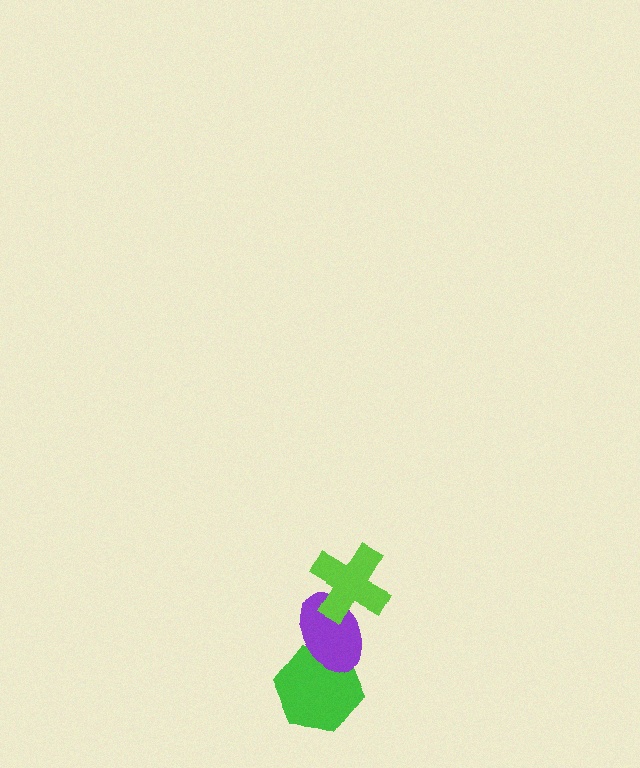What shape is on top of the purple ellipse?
The lime cross is on top of the purple ellipse.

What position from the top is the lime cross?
The lime cross is 1st from the top.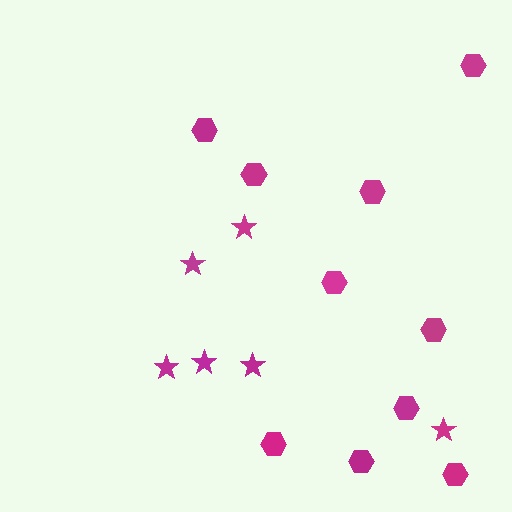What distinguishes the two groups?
There are 2 groups: one group of hexagons (10) and one group of stars (6).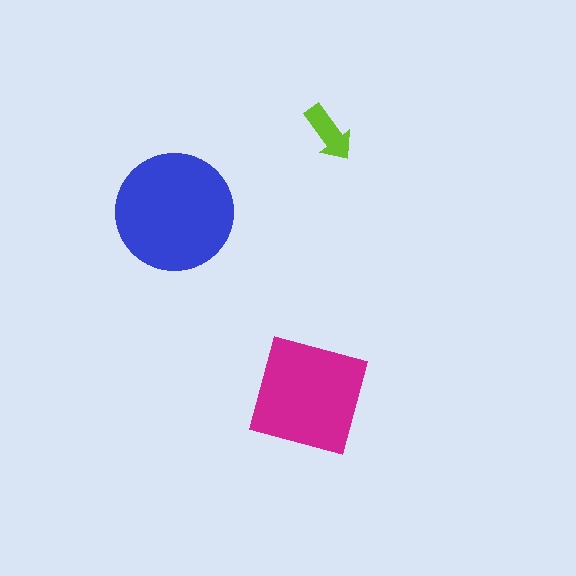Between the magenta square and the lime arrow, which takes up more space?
The magenta square.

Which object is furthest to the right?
The lime arrow is rightmost.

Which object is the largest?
The blue circle.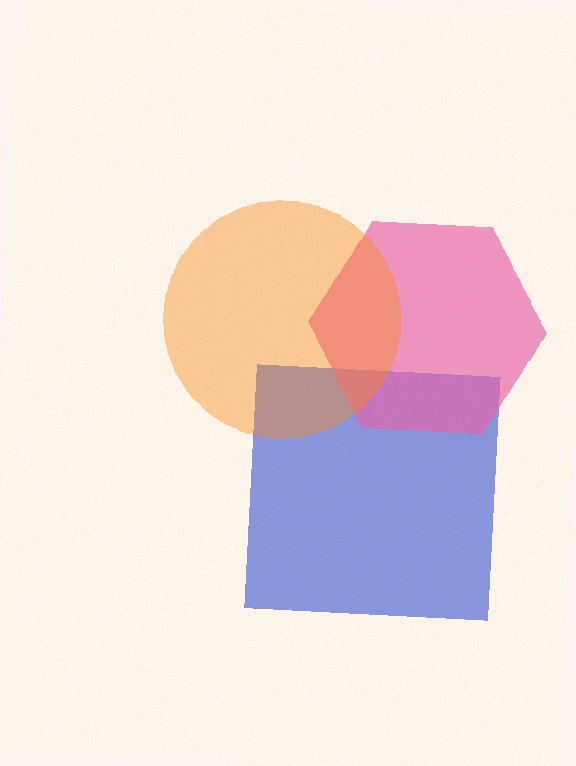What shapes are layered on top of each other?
The layered shapes are: a blue square, a pink hexagon, an orange circle.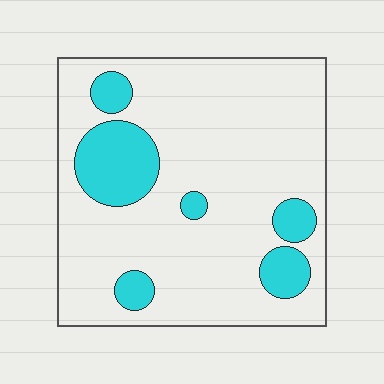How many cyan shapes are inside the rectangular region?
6.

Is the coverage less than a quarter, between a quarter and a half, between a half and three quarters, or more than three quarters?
Less than a quarter.